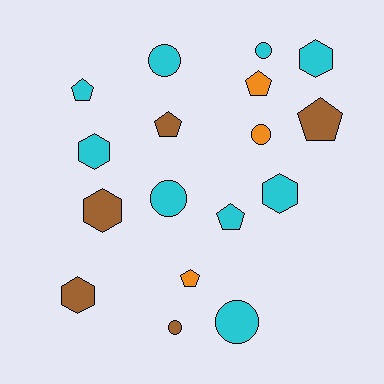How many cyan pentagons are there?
There are 2 cyan pentagons.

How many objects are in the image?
There are 17 objects.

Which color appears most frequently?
Cyan, with 9 objects.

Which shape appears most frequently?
Circle, with 6 objects.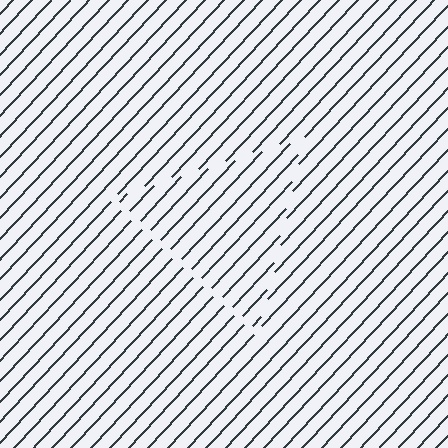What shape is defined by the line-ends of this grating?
An illusory triangle. The interior of the shape contains the same grating, shifted by half a period — the contour is defined by the phase discontinuity where line-ends from the inner and outer gratings abut.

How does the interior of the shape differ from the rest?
The interior of the shape contains the same grating, shifted by half a period — the contour is defined by the phase discontinuity where line-ends from the inner and outer gratings abut.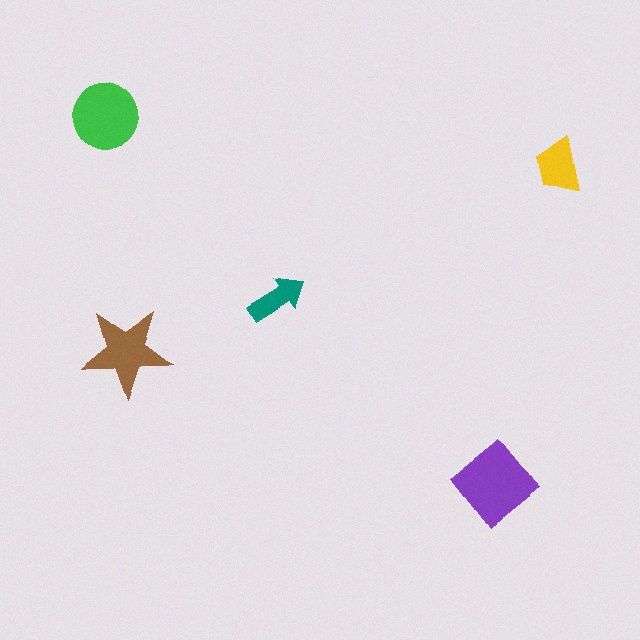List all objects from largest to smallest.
The purple diamond, the green circle, the brown star, the yellow trapezoid, the teal arrow.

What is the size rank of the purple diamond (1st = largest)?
1st.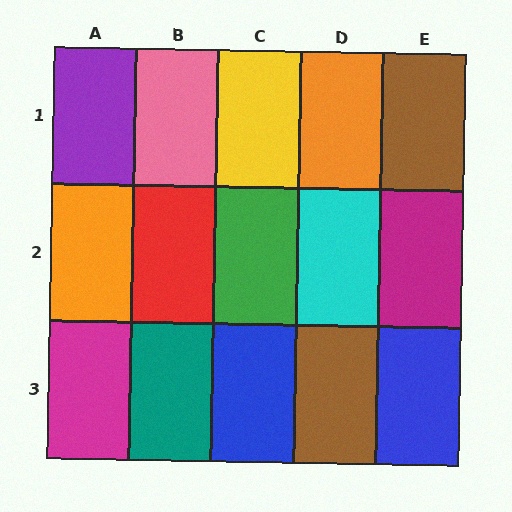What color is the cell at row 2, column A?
Orange.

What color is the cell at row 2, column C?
Green.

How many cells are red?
1 cell is red.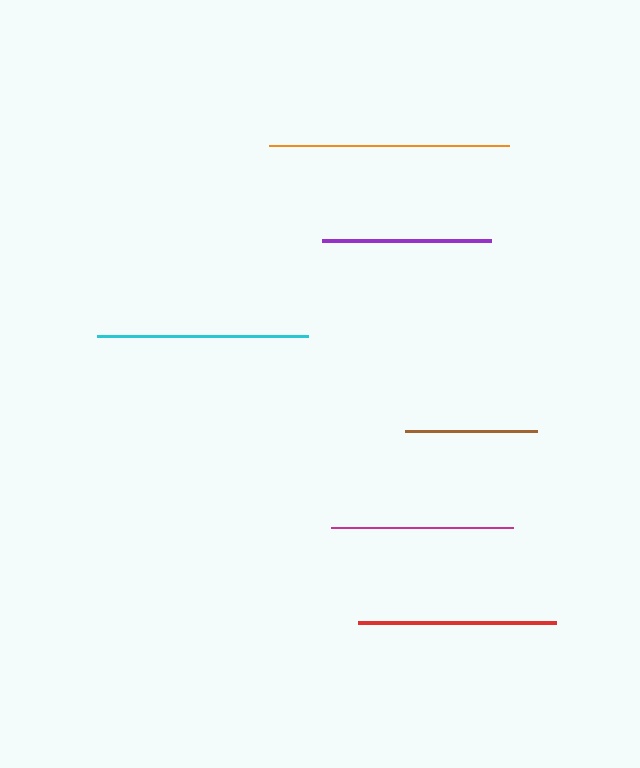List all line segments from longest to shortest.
From longest to shortest: orange, cyan, red, magenta, purple, brown.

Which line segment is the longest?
The orange line is the longest at approximately 240 pixels.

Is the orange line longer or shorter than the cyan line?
The orange line is longer than the cyan line.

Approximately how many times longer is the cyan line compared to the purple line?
The cyan line is approximately 1.2 times the length of the purple line.